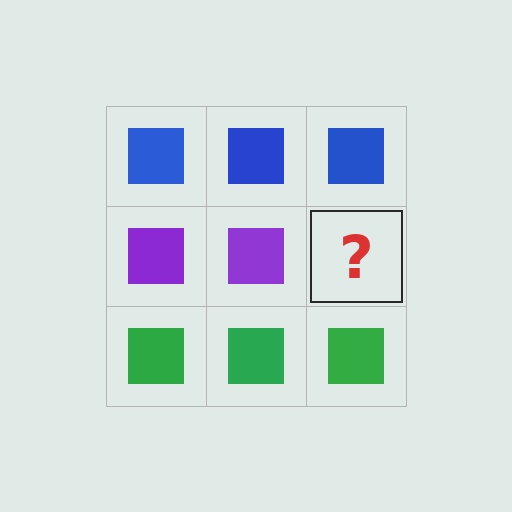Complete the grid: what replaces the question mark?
The question mark should be replaced with a purple square.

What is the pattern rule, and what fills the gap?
The rule is that each row has a consistent color. The gap should be filled with a purple square.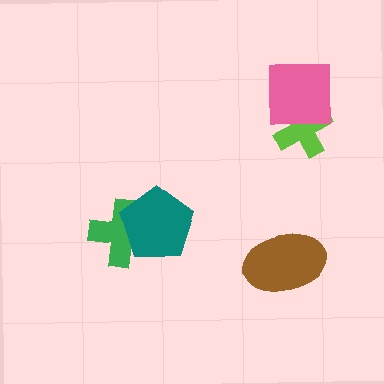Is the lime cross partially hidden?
Yes, it is partially covered by another shape.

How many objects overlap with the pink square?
1 object overlaps with the pink square.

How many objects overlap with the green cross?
1 object overlaps with the green cross.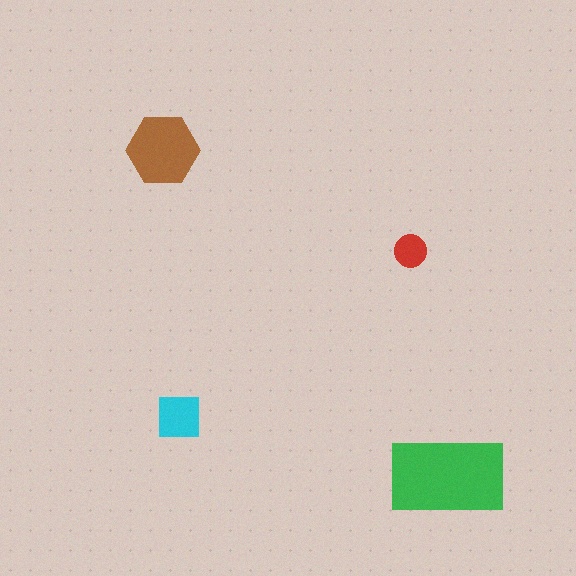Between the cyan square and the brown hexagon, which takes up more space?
The brown hexagon.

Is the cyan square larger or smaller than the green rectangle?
Smaller.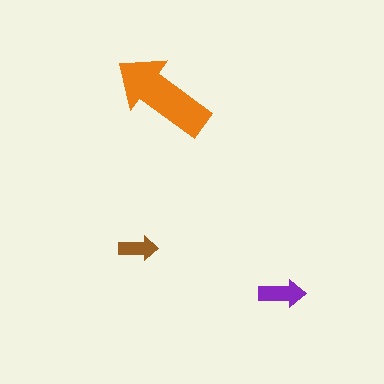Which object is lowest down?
The purple arrow is bottommost.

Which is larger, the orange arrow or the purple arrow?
The orange one.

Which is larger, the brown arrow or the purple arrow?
The purple one.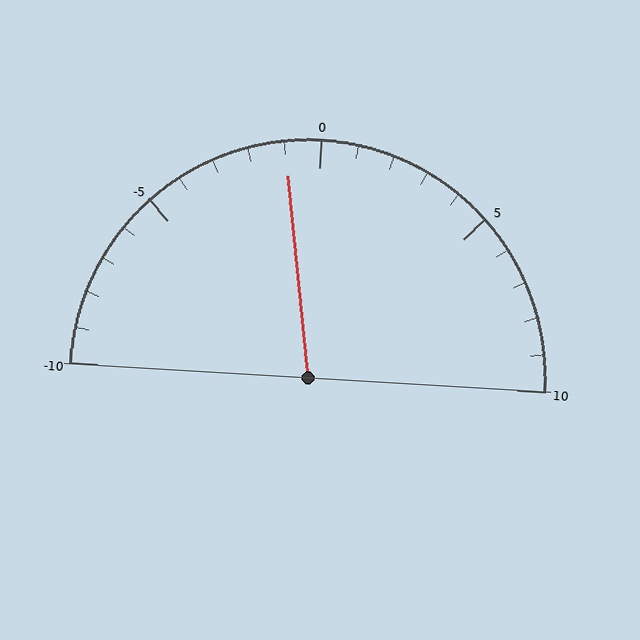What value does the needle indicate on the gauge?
The needle indicates approximately -1.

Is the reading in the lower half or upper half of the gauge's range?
The reading is in the lower half of the range (-10 to 10).